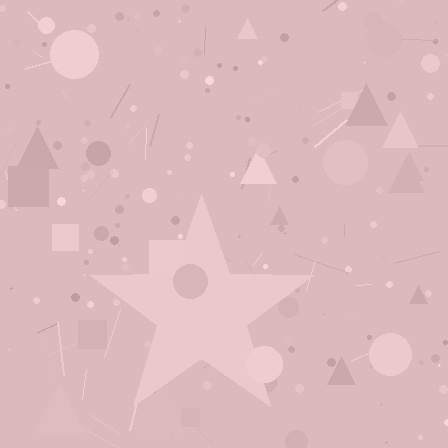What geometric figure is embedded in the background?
A star is embedded in the background.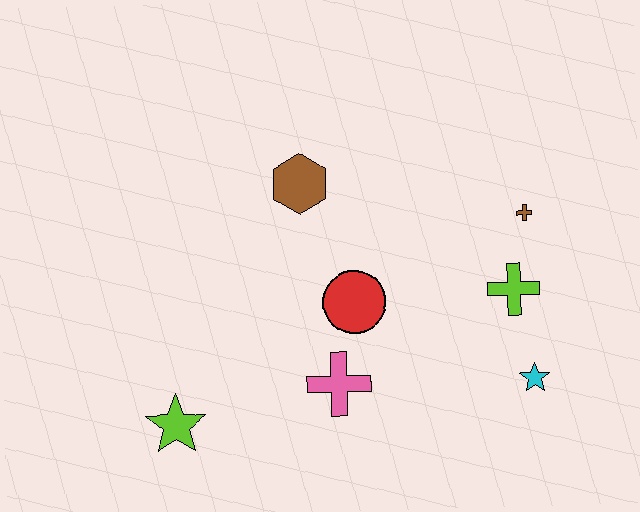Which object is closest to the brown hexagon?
The red circle is closest to the brown hexagon.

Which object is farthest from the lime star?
The brown cross is farthest from the lime star.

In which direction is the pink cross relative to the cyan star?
The pink cross is to the left of the cyan star.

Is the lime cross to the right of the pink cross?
Yes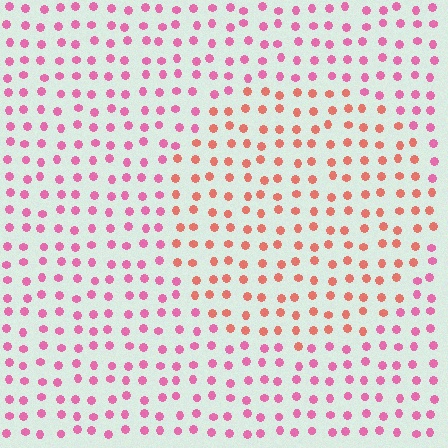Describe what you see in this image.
The image is filled with small pink elements in a uniform arrangement. A circle-shaped region is visible where the elements are tinted to a slightly different hue, forming a subtle color boundary.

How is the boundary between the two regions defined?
The boundary is defined purely by a slight shift in hue (about 37 degrees). Spacing, size, and orientation are identical on both sides.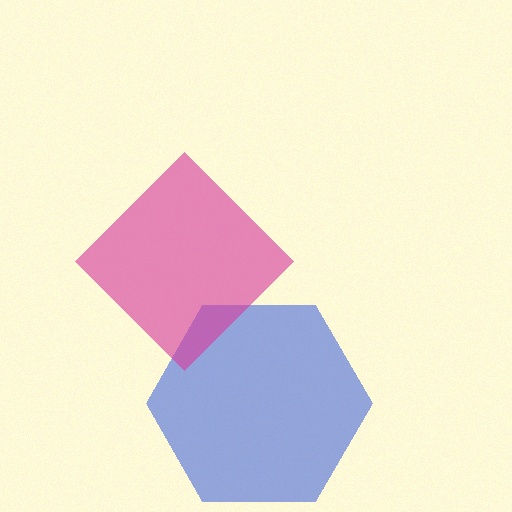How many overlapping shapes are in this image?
There are 2 overlapping shapes in the image.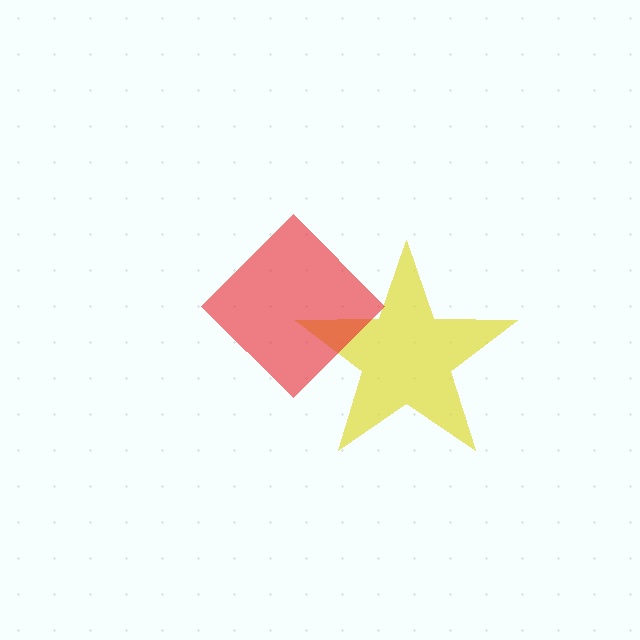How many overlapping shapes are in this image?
There are 2 overlapping shapes in the image.